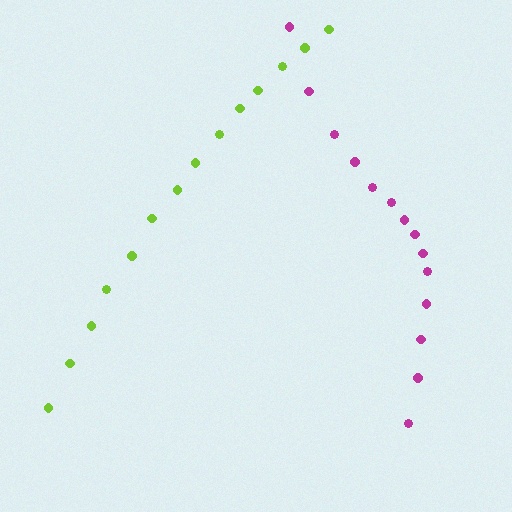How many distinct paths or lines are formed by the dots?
There are 2 distinct paths.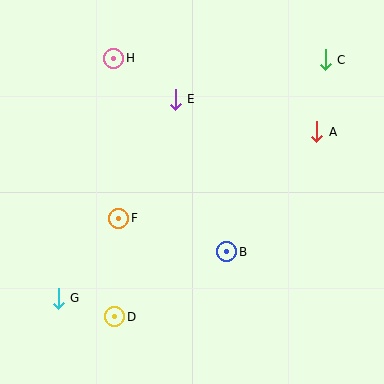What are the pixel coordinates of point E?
Point E is at (175, 99).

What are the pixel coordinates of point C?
Point C is at (325, 60).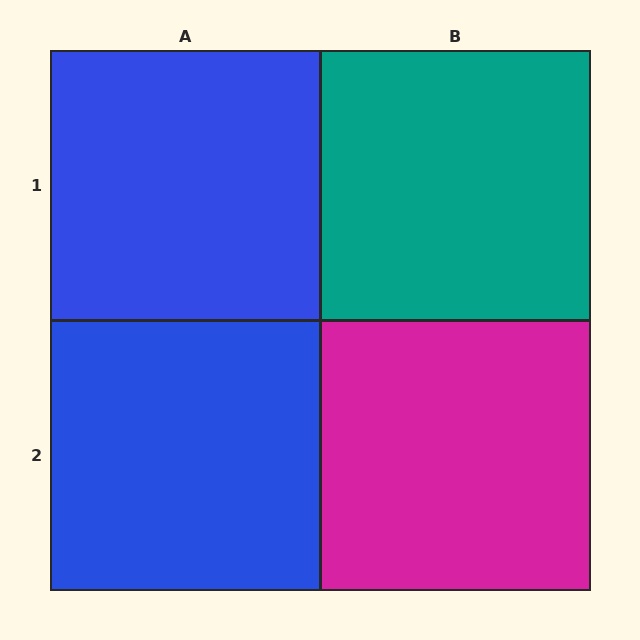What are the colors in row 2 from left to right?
Blue, magenta.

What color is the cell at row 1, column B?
Teal.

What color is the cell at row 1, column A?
Blue.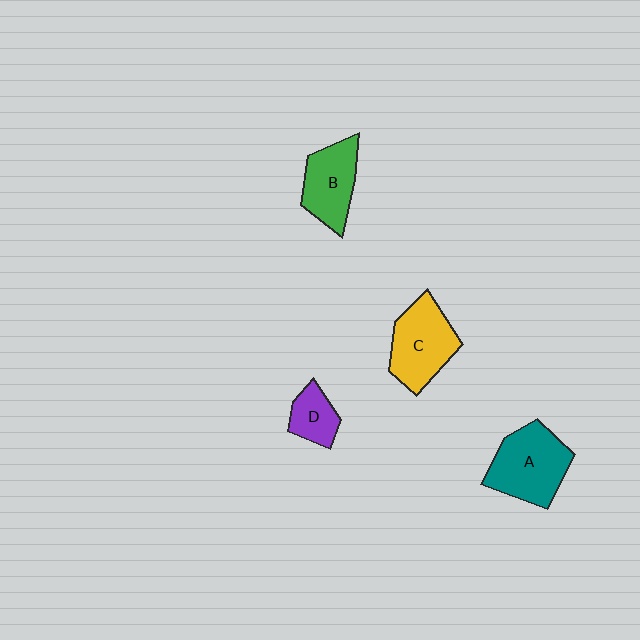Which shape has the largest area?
Shape A (teal).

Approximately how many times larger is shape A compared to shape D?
Approximately 2.2 times.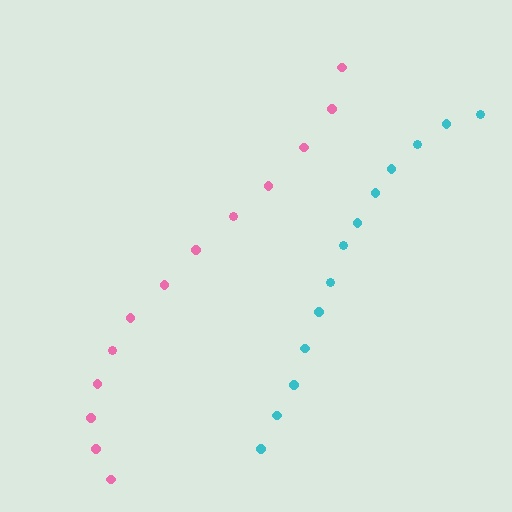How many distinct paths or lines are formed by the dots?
There are 2 distinct paths.